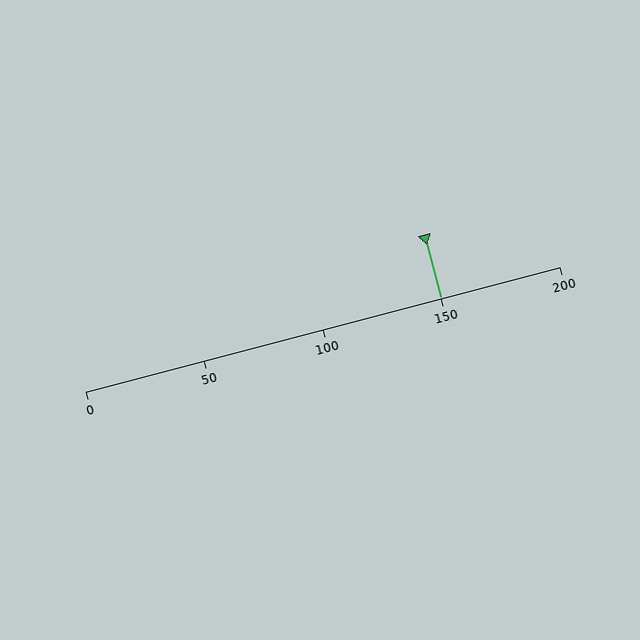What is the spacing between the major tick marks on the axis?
The major ticks are spaced 50 apart.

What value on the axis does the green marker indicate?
The marker indicates approximately 150.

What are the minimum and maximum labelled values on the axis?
The axis runs from 0 to 200.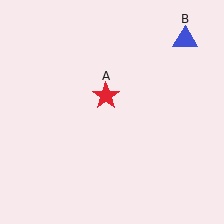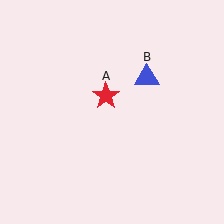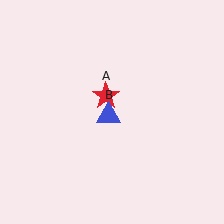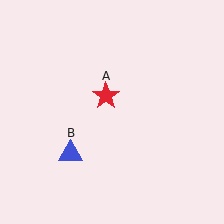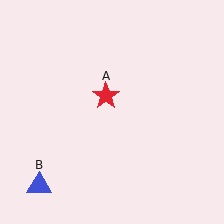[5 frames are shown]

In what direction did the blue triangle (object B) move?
The blue triangle (object B) moved down and to the left.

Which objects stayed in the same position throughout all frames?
Red star (object A) remained stationary.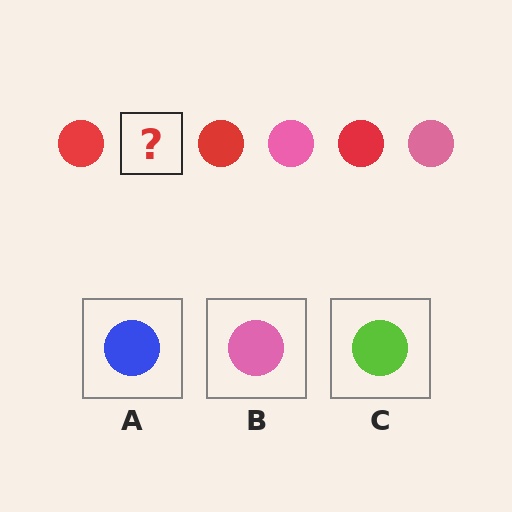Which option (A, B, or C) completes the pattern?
B.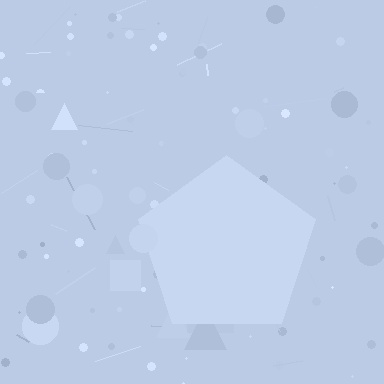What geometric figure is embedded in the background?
A pentagon is embedded in the background.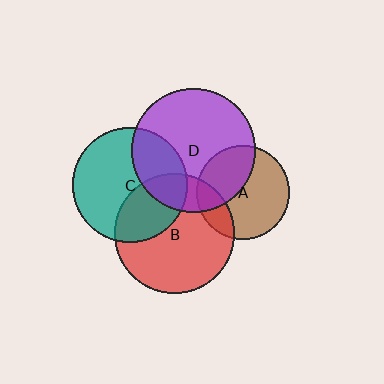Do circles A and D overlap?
Yes.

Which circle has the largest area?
Circle D (purple).